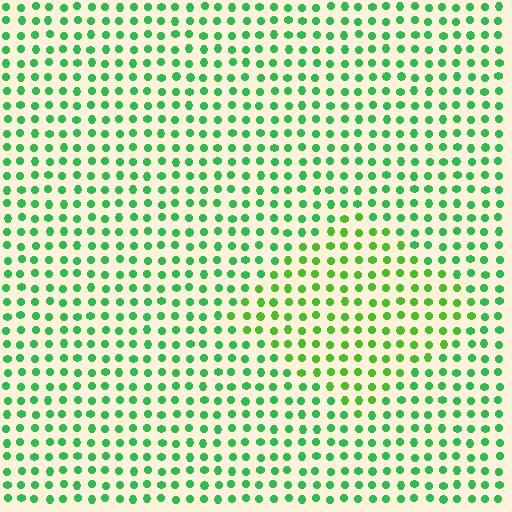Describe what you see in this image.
The image is filled with small green elements in a uniform arrangement. A diamond-shaped region is visible where the elements are tinted to a slightly different hue, forming a subtle color boundary.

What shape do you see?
I see a diamond.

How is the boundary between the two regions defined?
The boundary is defined purely by a slight shift in hue (about 28 degrees). Spacing, size, and orientation are identical on both sides.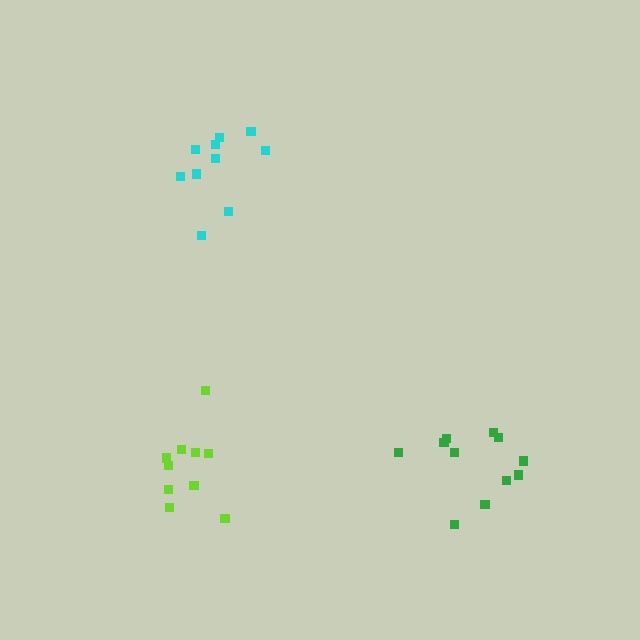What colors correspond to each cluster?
The clusters are colored: lime, cyan, green.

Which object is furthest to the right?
The green cluster is rightmost.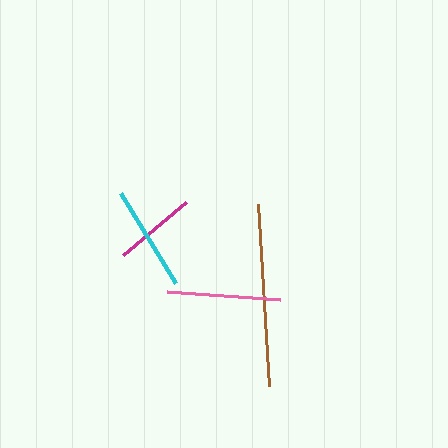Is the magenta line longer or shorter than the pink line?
The pink line is longer than the magenta line.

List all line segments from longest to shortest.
From longest to shortest: brown, pink, cyan, magenta.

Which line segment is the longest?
The brown line is the longest at approximately 183 pixels.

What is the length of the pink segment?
The pink segment is approximately 114 pixels long.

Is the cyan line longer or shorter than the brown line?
The brown line is longer than the cyan line.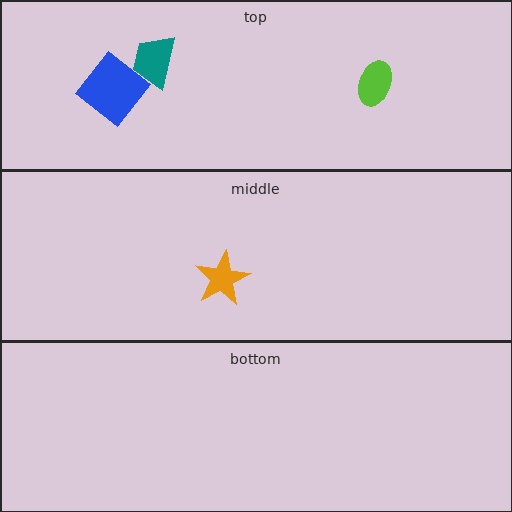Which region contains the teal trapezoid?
The top region.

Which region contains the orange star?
The middle region.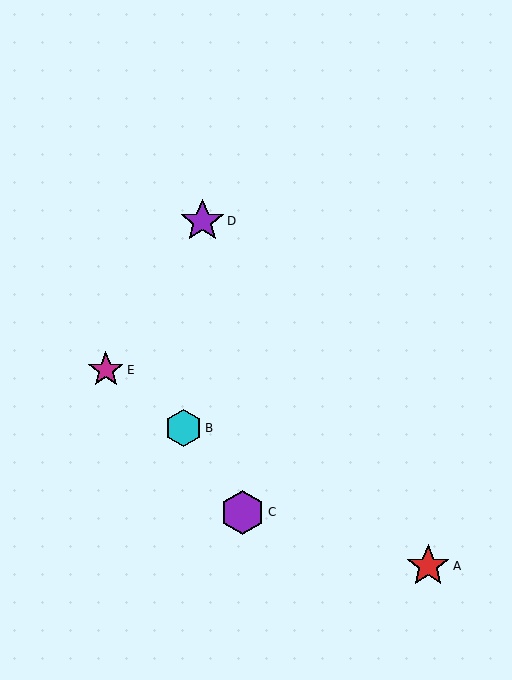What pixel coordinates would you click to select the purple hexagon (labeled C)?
Click at (242, 512) to select the purple hexagon C.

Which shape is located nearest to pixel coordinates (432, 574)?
The red star (labeled A) at (428, 566) is nearest to that location.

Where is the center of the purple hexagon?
The center of the purple hexagon is at (242, 512).